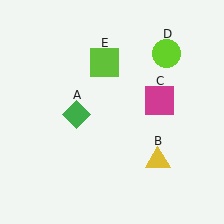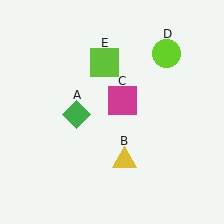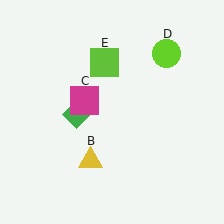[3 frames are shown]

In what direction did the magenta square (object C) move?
The magenta square (object C) moved left.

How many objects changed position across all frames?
2 objects changed position: yellow triangle (object B), magenta square (object C).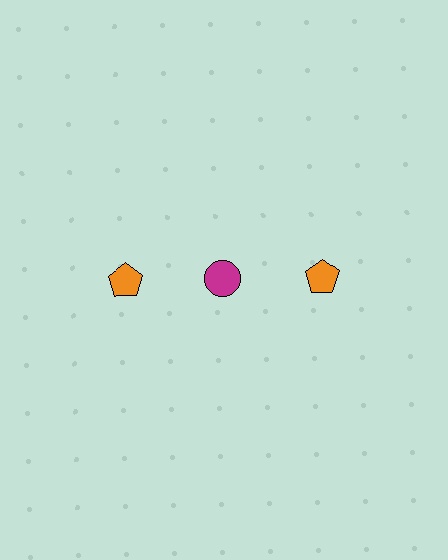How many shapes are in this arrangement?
There are 3 shapes arranged in a grid pattern.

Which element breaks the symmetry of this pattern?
The magenta circle in the top row, second from left column breaks the symmetry. All other shapes are orange pentagons.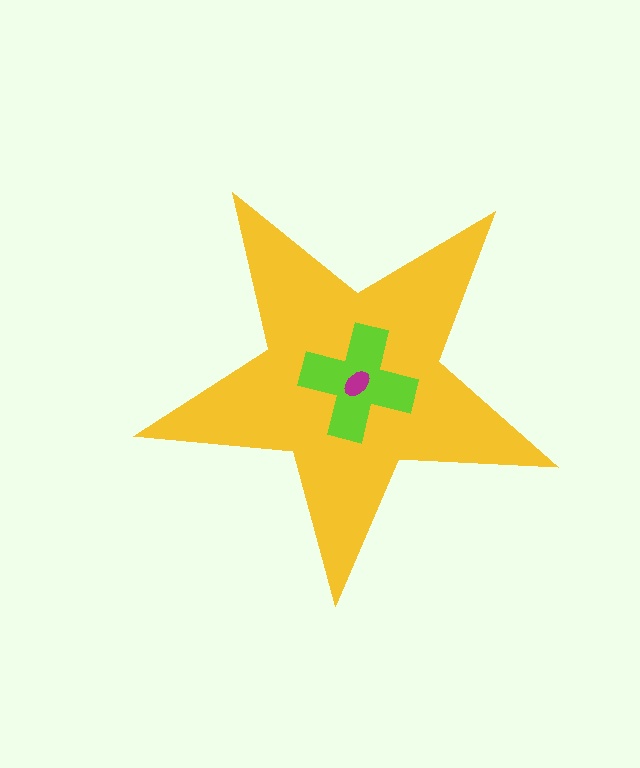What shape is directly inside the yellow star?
The lime cross.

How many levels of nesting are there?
3.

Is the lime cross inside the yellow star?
Yes.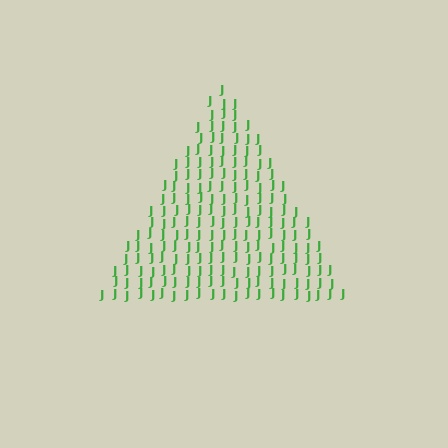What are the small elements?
The small elements are letter J's.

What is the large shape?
The large shape is a triangle.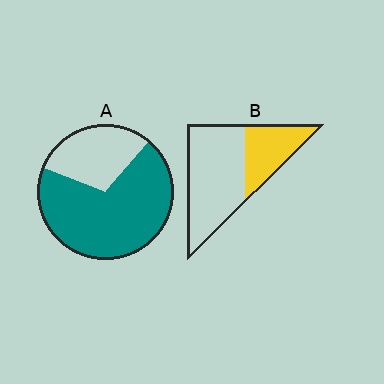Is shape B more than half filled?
No.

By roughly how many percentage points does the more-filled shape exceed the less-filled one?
By roughly 35 percentage points (A over B).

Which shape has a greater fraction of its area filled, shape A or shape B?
Shape A.